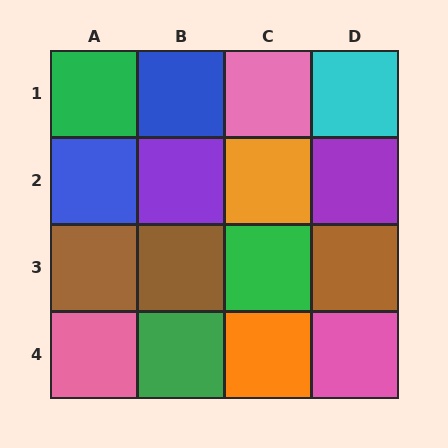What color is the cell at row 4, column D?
Pink.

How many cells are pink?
3 cells are pink.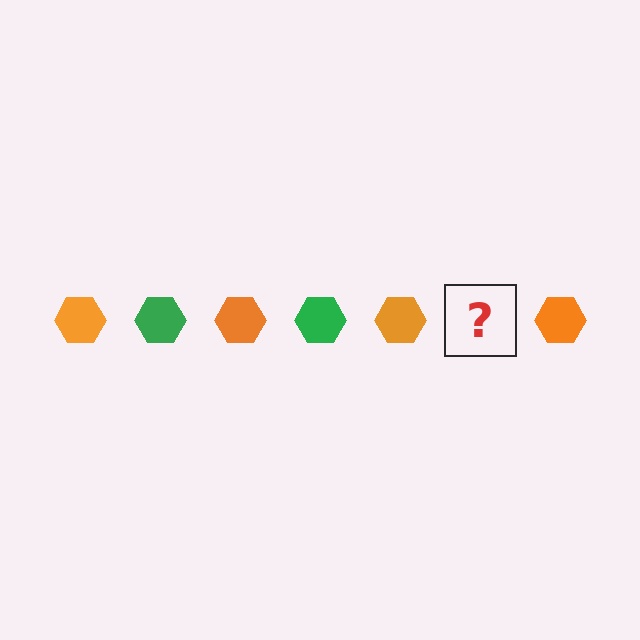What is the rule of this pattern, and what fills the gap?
The rule is that the pattern cycles through orange, green hexagons. The gap should be filled with a green hexagon.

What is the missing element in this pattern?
The missing element is a green hexagon.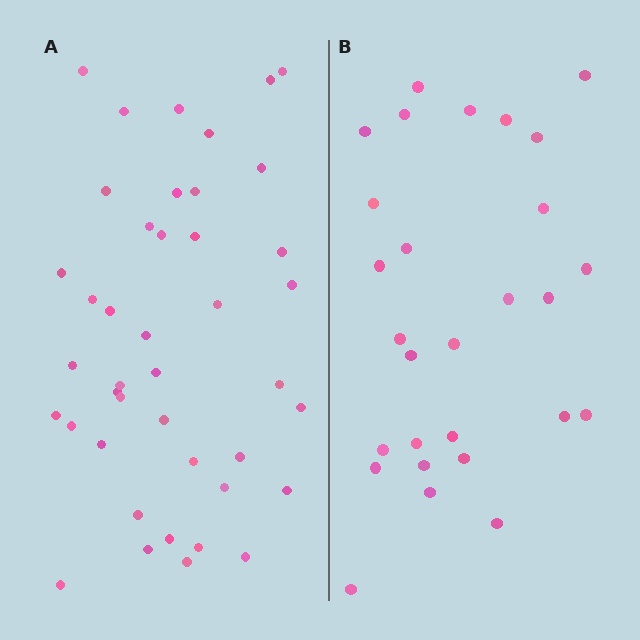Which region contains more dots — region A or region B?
Region A (the left region) has more dots.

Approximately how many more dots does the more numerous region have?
Region A has approximately 15 more dots than region B.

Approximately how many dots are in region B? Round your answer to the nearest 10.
About 30 dots. (The exact count is 28, which rounds to 30.)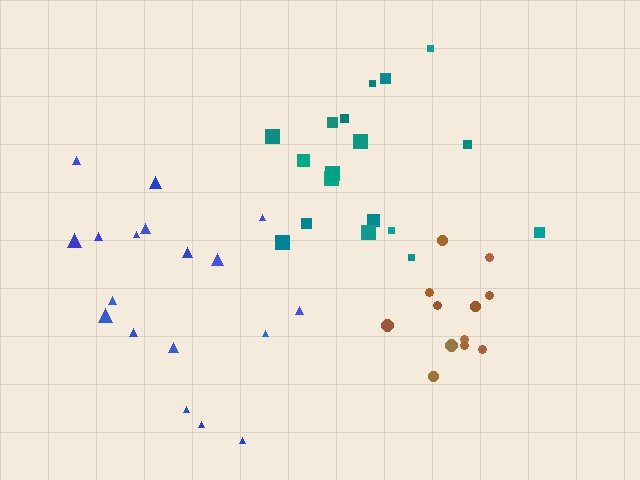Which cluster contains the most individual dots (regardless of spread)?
Blue (18).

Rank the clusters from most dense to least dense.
brown, blue, teal.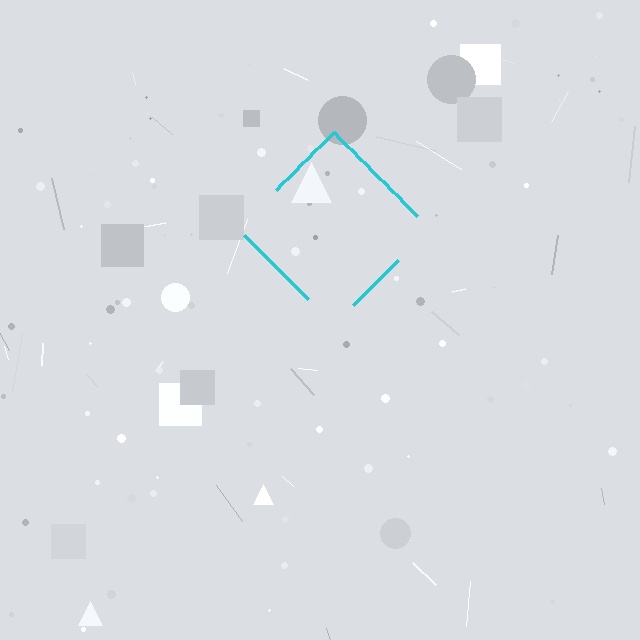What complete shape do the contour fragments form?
The contour fragments form a diamond.